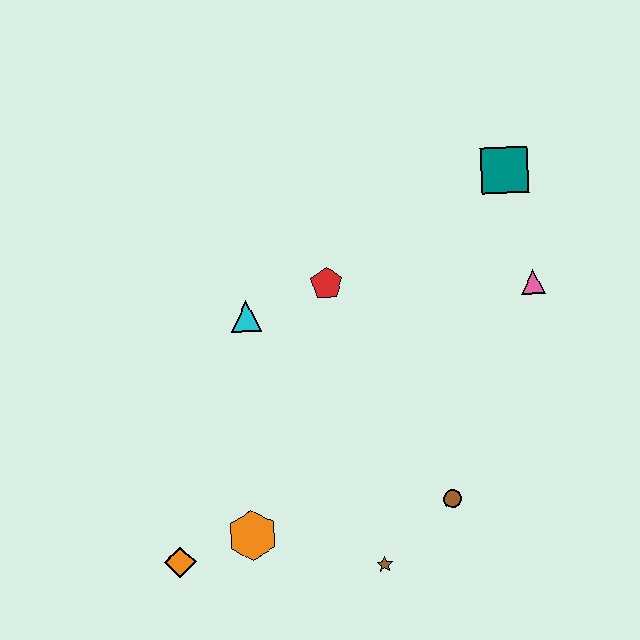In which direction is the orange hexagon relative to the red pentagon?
The orange hexagon is below the red pentagon.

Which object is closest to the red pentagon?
The cyan triangle is closest to the red pentagon.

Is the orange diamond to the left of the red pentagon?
Yes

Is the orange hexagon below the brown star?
No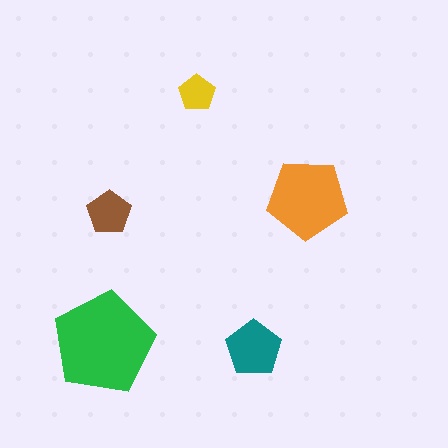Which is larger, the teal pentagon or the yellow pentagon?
The teal one.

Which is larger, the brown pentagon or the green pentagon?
The green one.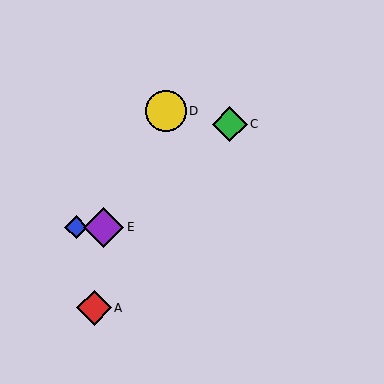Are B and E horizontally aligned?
Yes, both are at y≈227.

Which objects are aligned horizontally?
Objects B, E are aligned horizontally.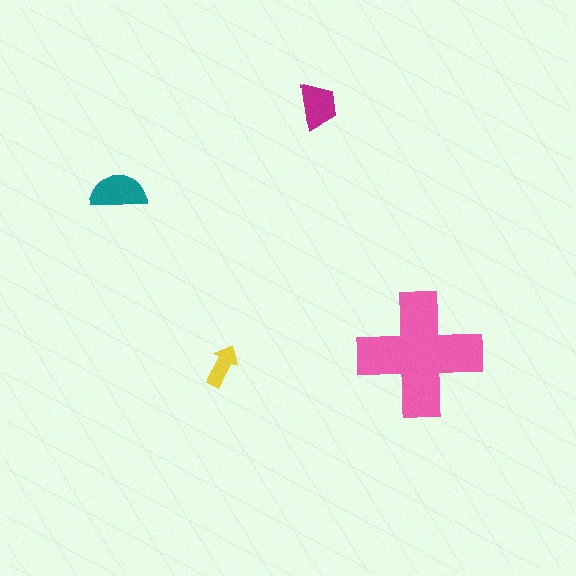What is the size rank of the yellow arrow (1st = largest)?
4th.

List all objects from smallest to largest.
The yellow arrow, the magenta trapezoid, the teal semicircle, the pink cross.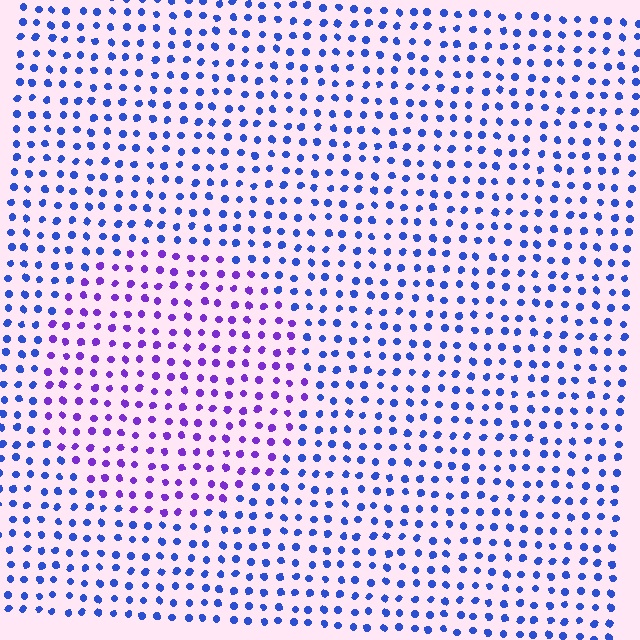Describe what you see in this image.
The image is filled with small blue elements in a uniform arrangement. A circle-shaped region is visible where the elements are tinted to a slightly different hue, forming a subtle color boundary.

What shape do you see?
I see a circle.